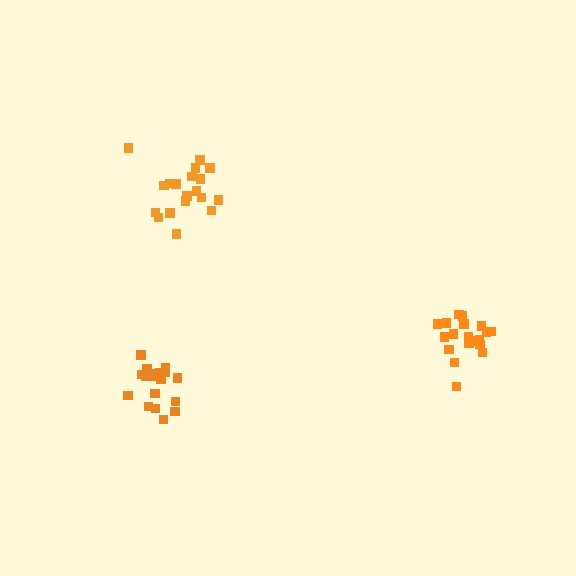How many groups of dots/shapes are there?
There are 3 groups.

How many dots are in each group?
Group 1: 19 dots, Group 2: 18 dots, Group 3: 19 dots (56 total).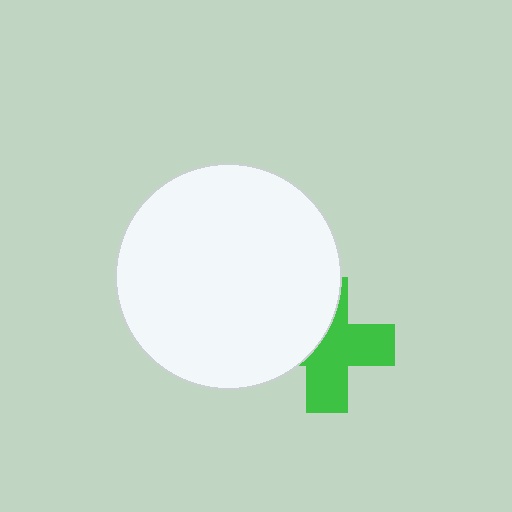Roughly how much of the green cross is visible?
About half of it is visible (roughly 59%).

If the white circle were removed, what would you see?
You would see the complete green cross.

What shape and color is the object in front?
The object in front is a white circle.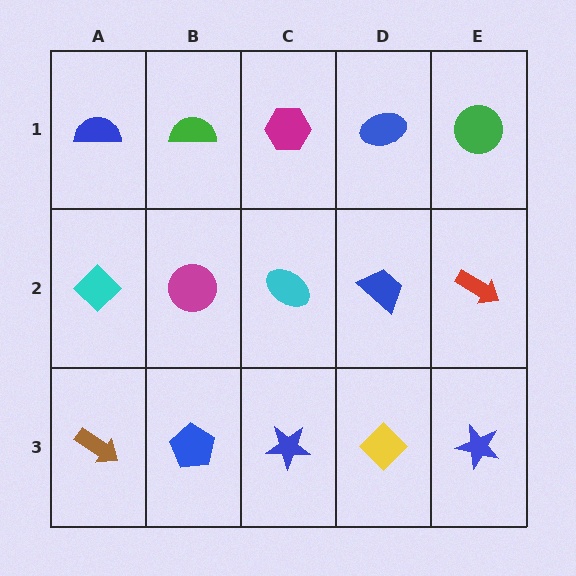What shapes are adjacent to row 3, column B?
A magenta circle (row 2, column B), a brown arrow (row 3, column A), a blue star (row 3, column C).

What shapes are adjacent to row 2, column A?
A blue semicircle (row 1, column A), a brown arrow (row 3, column A), a magenta circle (row 2, column B).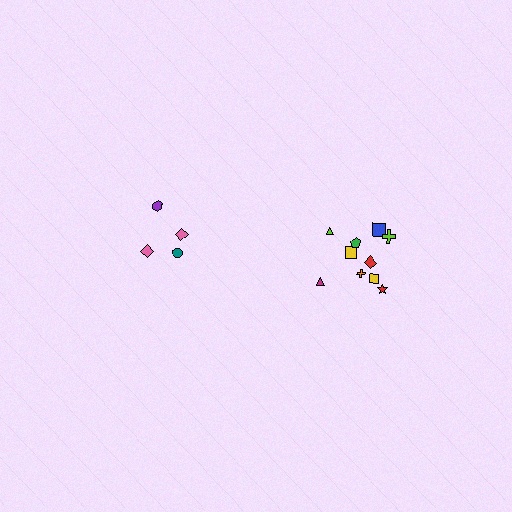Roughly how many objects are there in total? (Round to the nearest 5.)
Roughly 15 objects in total.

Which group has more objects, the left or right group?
The right group.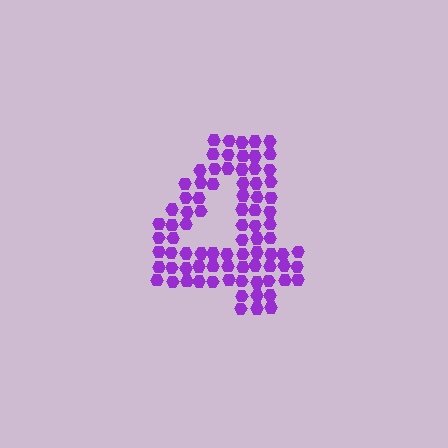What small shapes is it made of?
It is made of small hexagons.